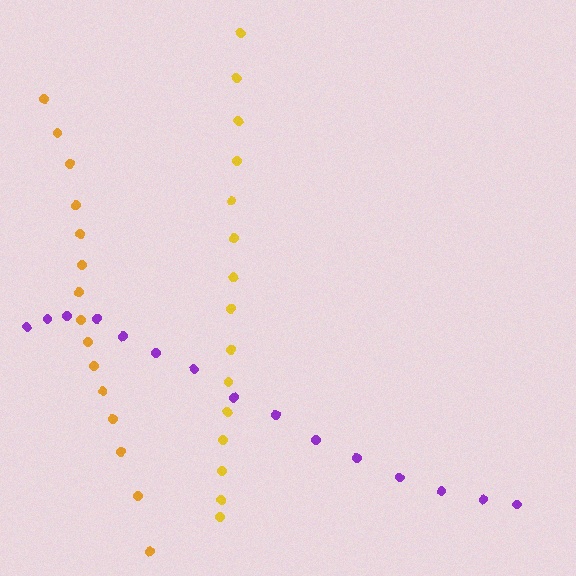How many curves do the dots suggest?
There are 3 distinct paths.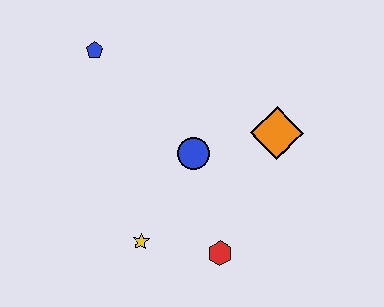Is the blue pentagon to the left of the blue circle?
Yes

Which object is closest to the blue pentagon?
The blue circle is closest to the blue pentagon.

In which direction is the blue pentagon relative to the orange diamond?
The blue pentagon is to the left of the orange diamond.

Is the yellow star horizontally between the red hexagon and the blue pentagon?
Yes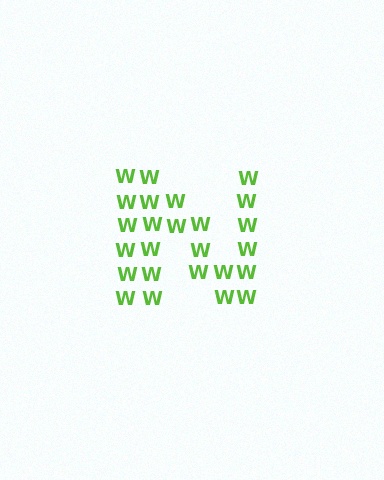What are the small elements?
The small elements are letter W's.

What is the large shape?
The large shape is the letter N.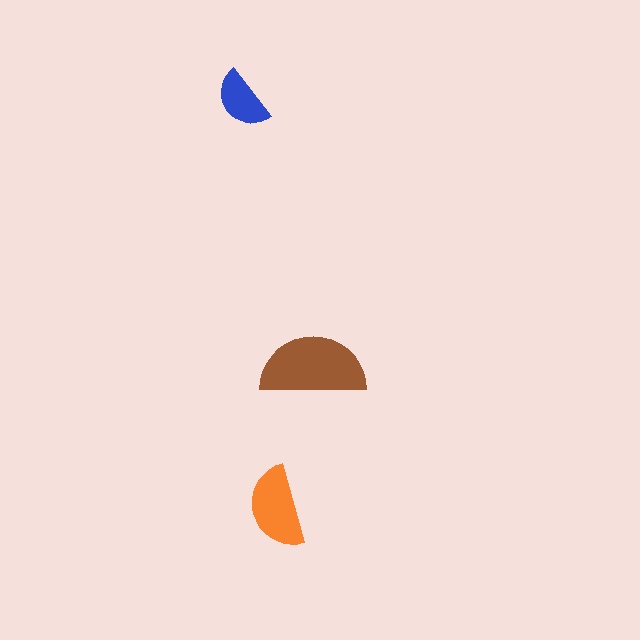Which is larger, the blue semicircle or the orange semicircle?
The orange one.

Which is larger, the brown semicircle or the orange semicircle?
The brown one.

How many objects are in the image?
There are 3 objects in the image.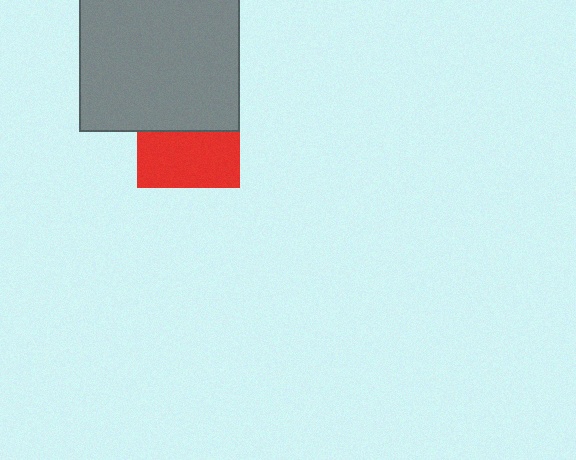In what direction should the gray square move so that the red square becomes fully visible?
The gray square should move up. That is the shortest direction to clear the overlap and leave the red square fully visible.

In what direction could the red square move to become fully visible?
The red square could move down. That would shift it out from behind the gray square entirely.